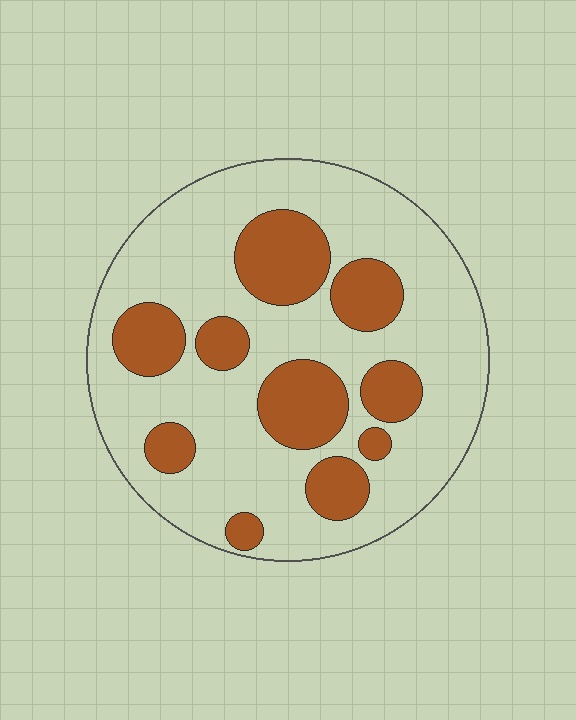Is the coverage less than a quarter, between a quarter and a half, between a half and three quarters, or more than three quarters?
Between a quarter and a half.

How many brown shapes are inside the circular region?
10.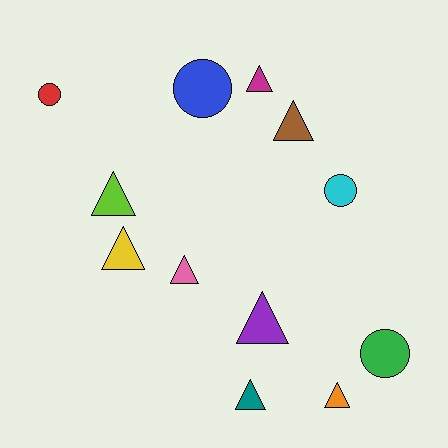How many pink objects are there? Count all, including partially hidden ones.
There is 1 pink object.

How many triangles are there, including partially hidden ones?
There are 8 triangles.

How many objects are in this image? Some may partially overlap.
There are 12 objects.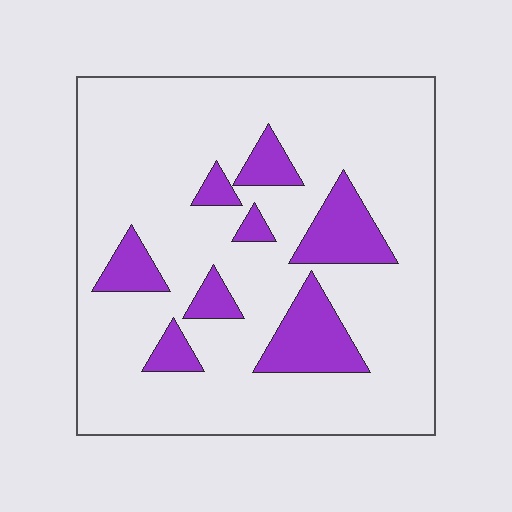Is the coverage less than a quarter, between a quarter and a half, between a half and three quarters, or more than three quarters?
Less than a quarter.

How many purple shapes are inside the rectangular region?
8.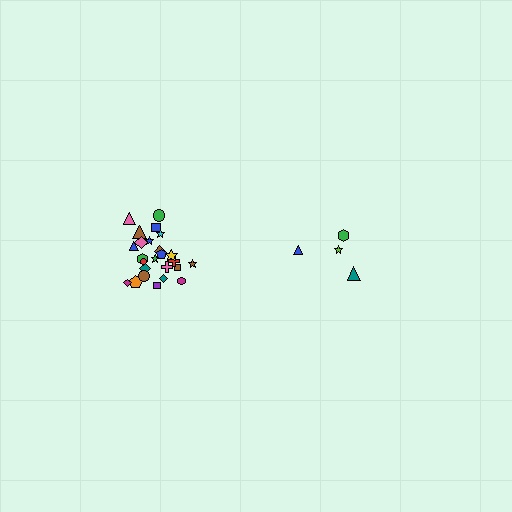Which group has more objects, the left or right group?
The left group.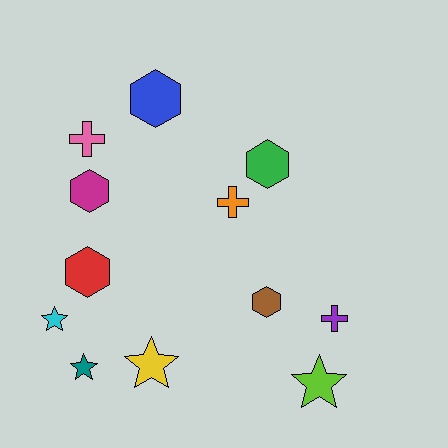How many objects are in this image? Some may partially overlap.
There are 12 objects.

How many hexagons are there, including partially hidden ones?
There are 5 hexagons.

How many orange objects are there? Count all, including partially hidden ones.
There is 1 orange object.